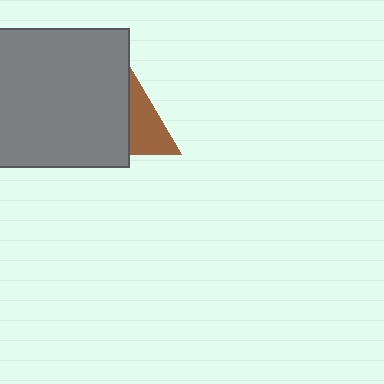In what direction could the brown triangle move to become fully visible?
The brown triangle could move right. That would shift it out from behind the gray square entirely.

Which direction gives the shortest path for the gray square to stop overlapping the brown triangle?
Moving left gives the shortest separation.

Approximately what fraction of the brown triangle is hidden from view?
Roughly 56% of the brown triangle is hidden behind the gray square.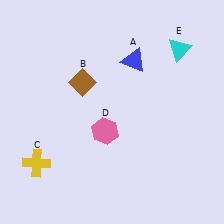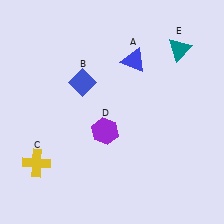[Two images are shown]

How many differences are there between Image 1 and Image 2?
There are 3 differences between the two images.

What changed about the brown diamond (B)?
In Image 1, B is brown. In Image 2, it changed to blue.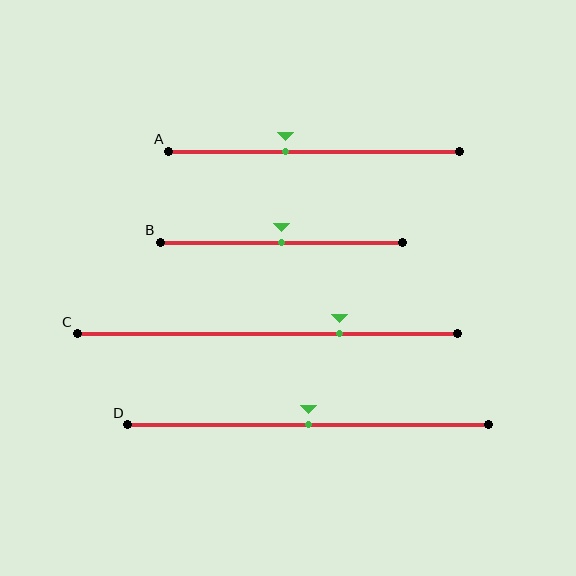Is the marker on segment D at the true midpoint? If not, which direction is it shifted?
Yes, the marker on segment D is at the true midpoint.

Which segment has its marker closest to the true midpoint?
Segment B has its marker closest to the true midpoint.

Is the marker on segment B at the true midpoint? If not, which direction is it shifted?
Yes, the marker on segment B is at the true midpoint.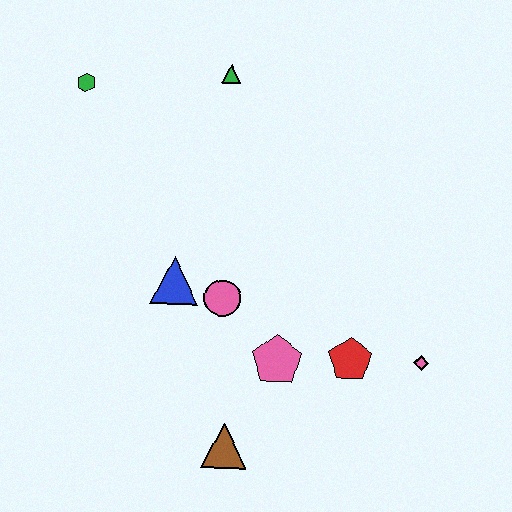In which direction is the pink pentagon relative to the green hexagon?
The pink pentagon is below the green hexagon.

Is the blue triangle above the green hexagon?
No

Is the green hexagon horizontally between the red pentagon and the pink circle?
No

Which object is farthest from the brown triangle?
The green hexagon is farthest from the brown triangle.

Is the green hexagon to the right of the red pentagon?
No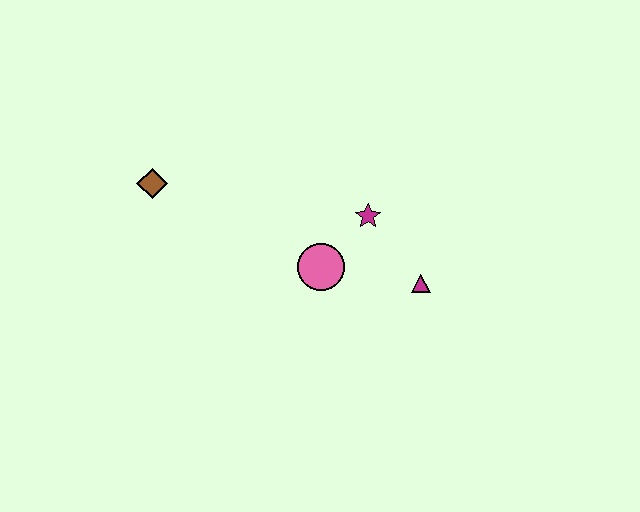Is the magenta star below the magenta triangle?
No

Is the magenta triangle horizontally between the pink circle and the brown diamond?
No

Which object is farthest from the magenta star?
The brown diamond is farthest from the magenta star.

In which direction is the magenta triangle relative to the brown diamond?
The magenta triangle is to the right of the brown diamond.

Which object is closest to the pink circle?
The magenta star is closest to the pink circle.